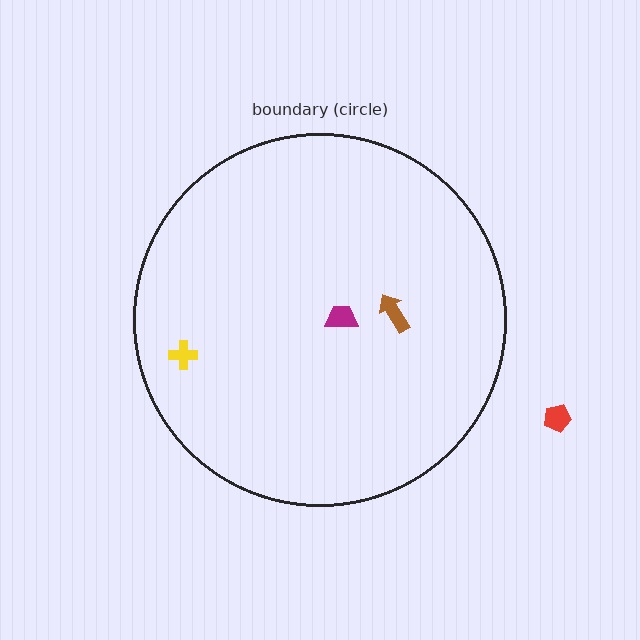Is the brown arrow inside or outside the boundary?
Inside.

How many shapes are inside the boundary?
3 inside, 1 outside.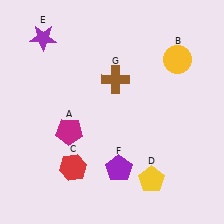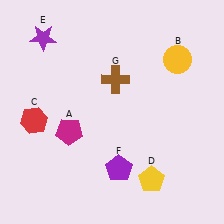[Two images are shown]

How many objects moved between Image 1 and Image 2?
1 object moved between the two images.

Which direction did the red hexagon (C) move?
The red hexagon (C) moved up.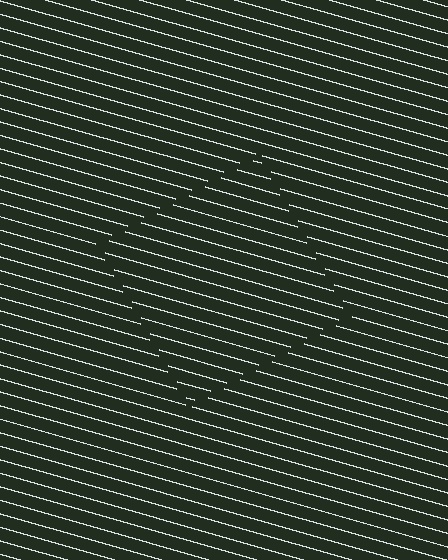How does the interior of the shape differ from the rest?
The interior of the shape contains the same grating, shifted by half a period — the contour is defined by the phase discontinuity where line-ends from the inner and outer gratings abut.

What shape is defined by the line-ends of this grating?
An illusory square. The interior of the shape contains the same grating, shifted by half a period — the contour is defined by the phase discontinuity where line-ends from the inner and outer gratings abut.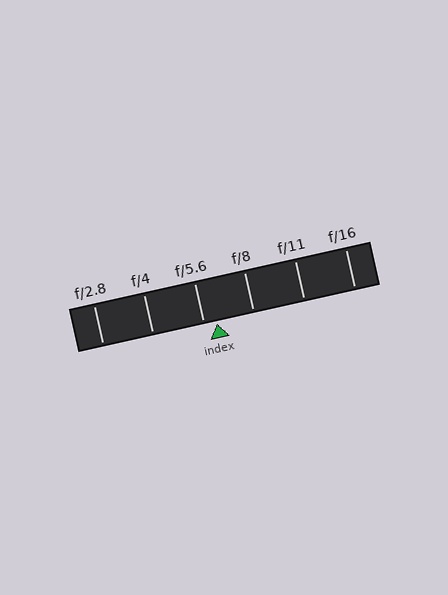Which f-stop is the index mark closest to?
The index mark is closest to f/5.6.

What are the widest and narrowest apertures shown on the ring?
The widest aperture shown is f/2.8 and the narrowest is f/16.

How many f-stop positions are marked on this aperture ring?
There are 6 f-stop positions marked.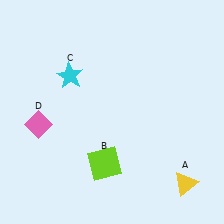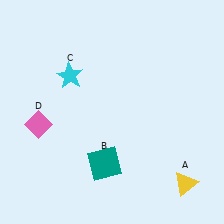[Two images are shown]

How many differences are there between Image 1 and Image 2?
There is 1 difference between the two images.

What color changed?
The square (B) changed from lime in Image 1 to teal in Image 2.